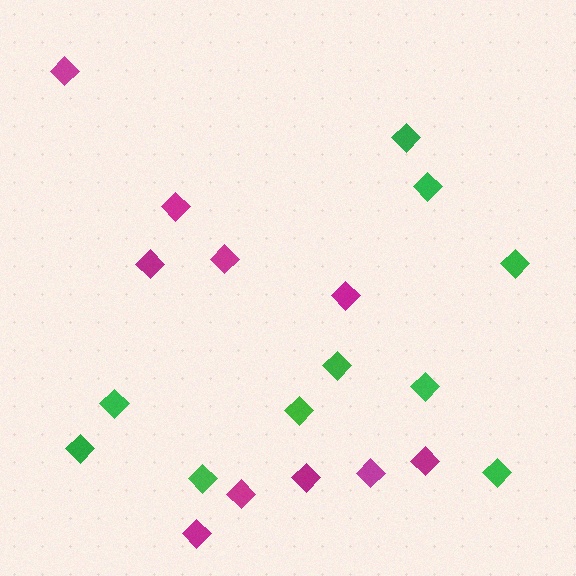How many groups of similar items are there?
There are 2 groups: one group of green diamonds (10) and one group of magenta diamonds (10).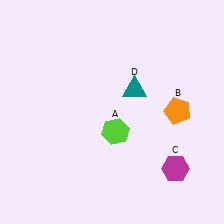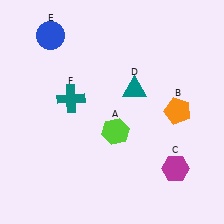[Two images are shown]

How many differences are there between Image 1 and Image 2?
There are 2 differences between the two images.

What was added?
A blue circle (E), a teal cross (F) were added in Image 2.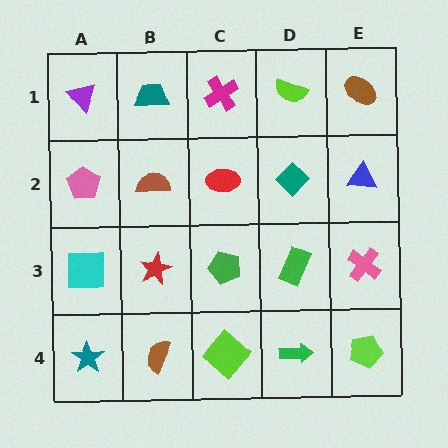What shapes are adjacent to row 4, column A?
A cyan square (row 3, column A), a brown semicircle (row 4, column B).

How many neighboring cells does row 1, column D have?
3.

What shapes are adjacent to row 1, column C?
A red ellipse (row 2, column C), a teal trapezoid (row 1, column B), a lime semicircle (row 1, column D).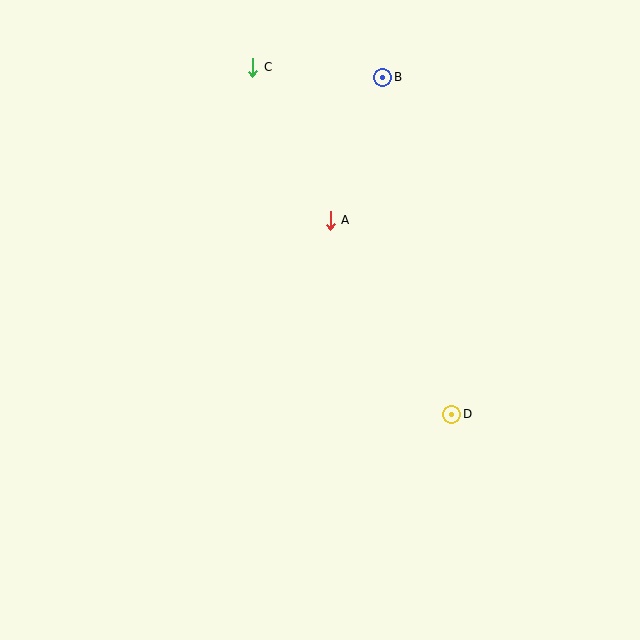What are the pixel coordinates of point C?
Point C is at (253, 67).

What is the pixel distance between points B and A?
The distance between B and A is 153 pixels.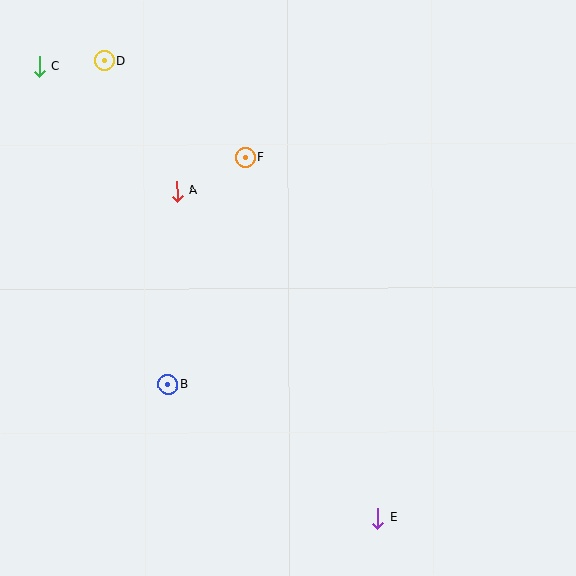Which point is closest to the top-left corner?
Point C is closest to the top-left corner.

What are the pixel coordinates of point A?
Point A is at (177, 191).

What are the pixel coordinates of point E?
Point E is at (378, 518).